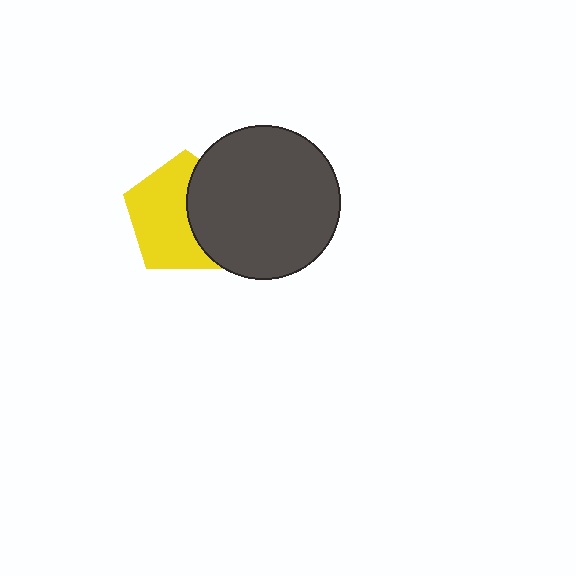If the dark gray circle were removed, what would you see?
You would see the complete yellow pentagon.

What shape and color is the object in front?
The object in front is a dark gray circle.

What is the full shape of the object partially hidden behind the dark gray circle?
The partially hidden object is a yellow pentagon.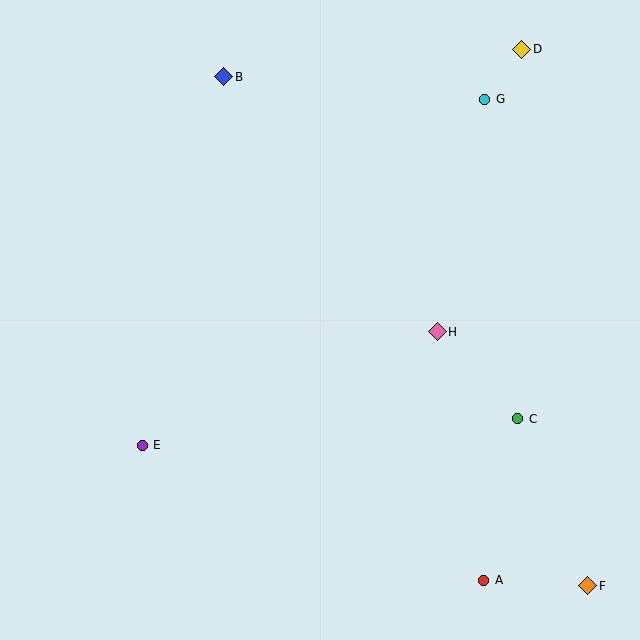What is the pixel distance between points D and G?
The distance between D and G is 62 pixels.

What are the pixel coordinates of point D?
Point D is at (522, 49).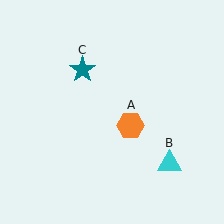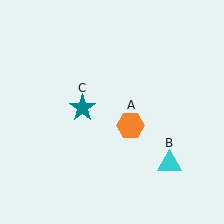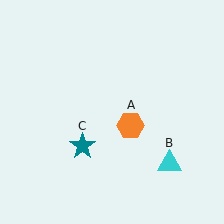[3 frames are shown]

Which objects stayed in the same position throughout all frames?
Orange hexagon (object A) and cyan triangle (object B) remained stationary.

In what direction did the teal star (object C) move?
The teal star (object C) moved down.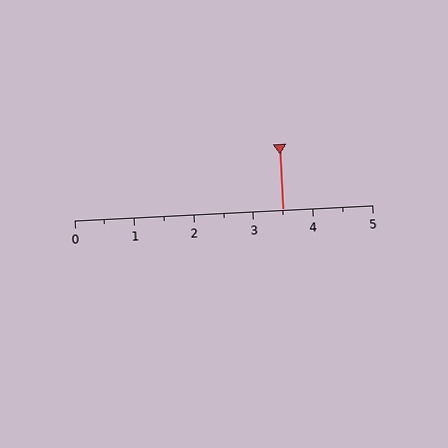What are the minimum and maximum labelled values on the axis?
The axis runs from 0 to 5.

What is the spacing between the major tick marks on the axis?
The major ticks are spaced 1 apart.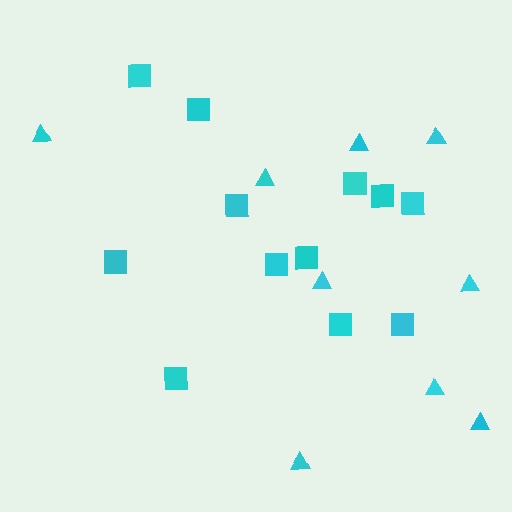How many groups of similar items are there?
There are 2 groups: one group of squares (12) and one group of triangles (9).